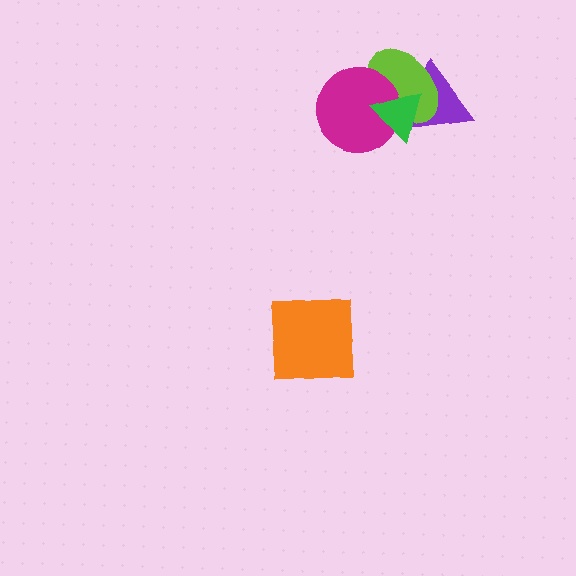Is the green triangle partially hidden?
No, no other shape covers it.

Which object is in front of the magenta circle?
The green triangle is in front of the magenta circle.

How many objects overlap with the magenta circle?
3 objects overlap with the magenta circle.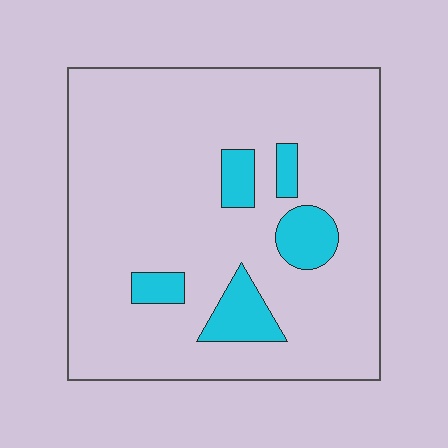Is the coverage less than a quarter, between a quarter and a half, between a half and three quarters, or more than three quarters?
Less than a quarter.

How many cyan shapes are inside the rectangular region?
5.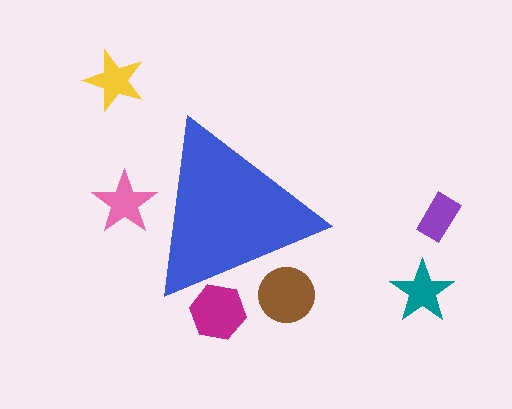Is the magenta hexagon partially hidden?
Yes, the magenta hexagon is partially hidden behind the blue triangle.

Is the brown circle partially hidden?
Yes, the brown circle is partially hidden behind the blue triangle.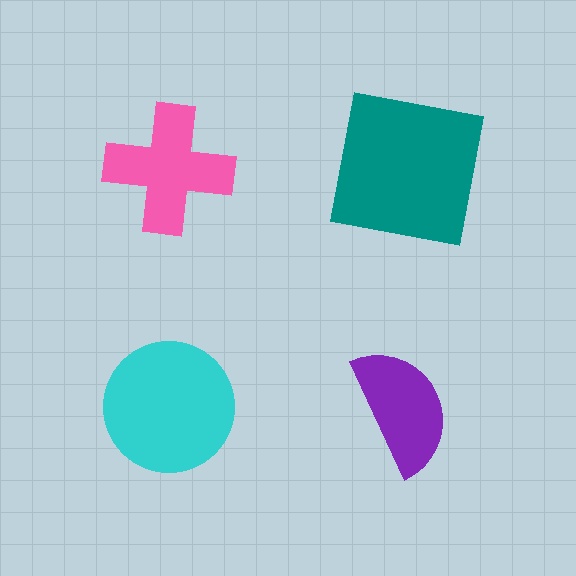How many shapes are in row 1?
2 shapes.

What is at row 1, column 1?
A pink cross.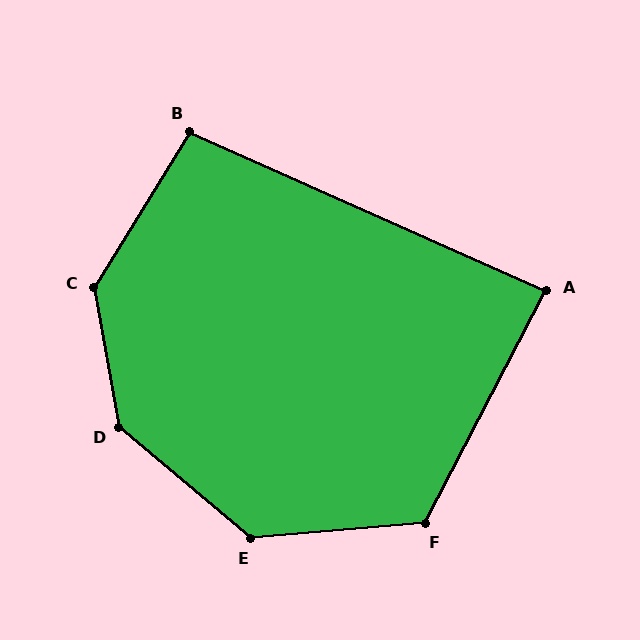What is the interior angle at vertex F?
Approximately 123 degrees (obtuse).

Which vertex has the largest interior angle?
D, at approximately 140 degrees.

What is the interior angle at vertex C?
Approximately 138 degrees (obtuse).